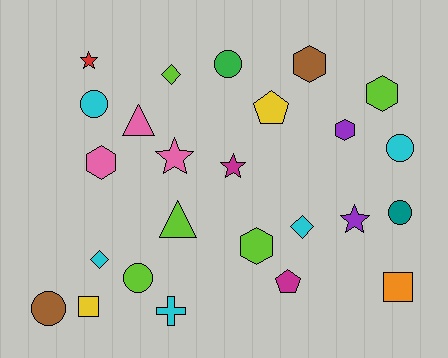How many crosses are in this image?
There is 1 cross.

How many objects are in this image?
There are 25 objects.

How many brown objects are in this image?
There are 2 brown objects.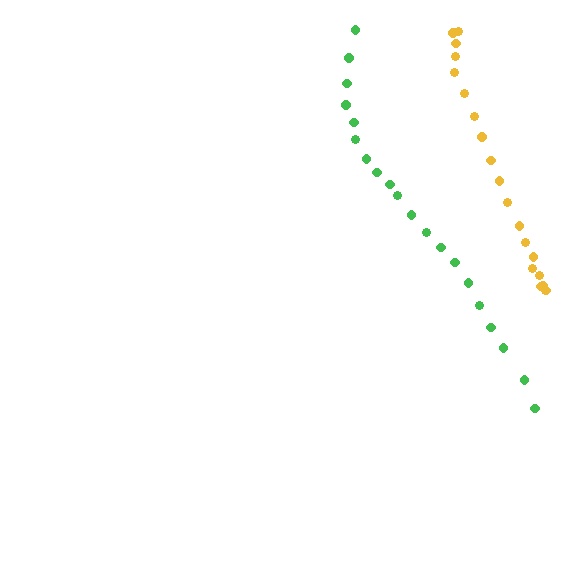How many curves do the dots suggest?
There are 2 distinct paths.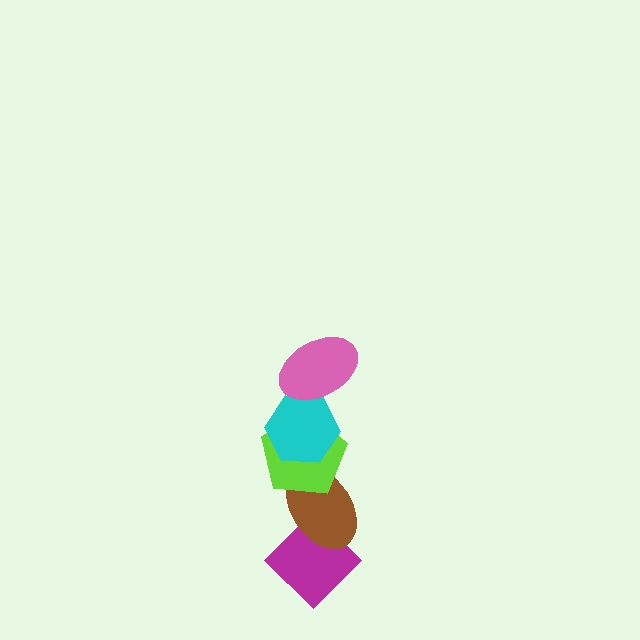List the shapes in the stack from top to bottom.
From top to bottom: the pink ellipse, the cyan hexagon, the lime pentagon, the brown ellipse, the magenta diamond.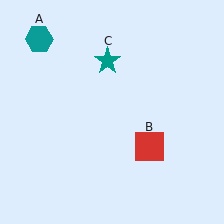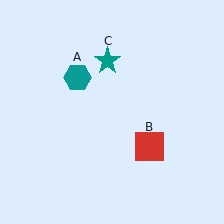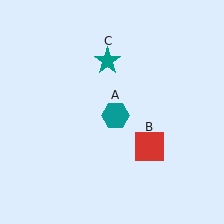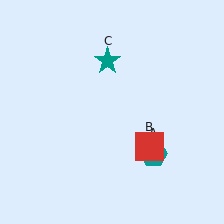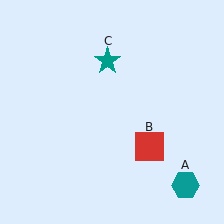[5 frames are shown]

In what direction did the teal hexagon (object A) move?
The teal hexagon (object A) moved down and to the right.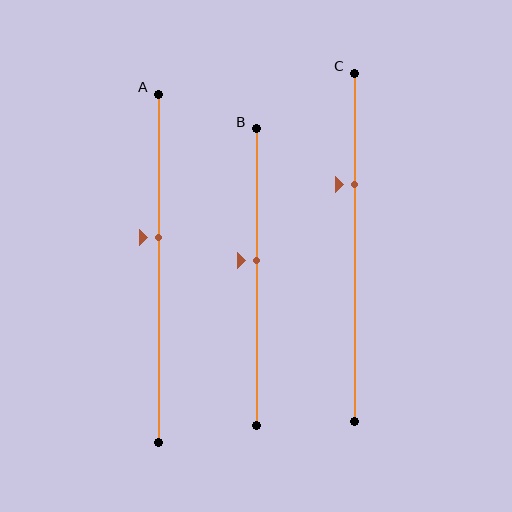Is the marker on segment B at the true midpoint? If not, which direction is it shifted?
No, the marker on segment B is shifted upward by about 5% of the segment length.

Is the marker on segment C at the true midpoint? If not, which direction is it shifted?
No, the marker on segment C is shifted upward by about 18% of the segment length.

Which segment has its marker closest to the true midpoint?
Segment B has its marker closest to the true midpoint.